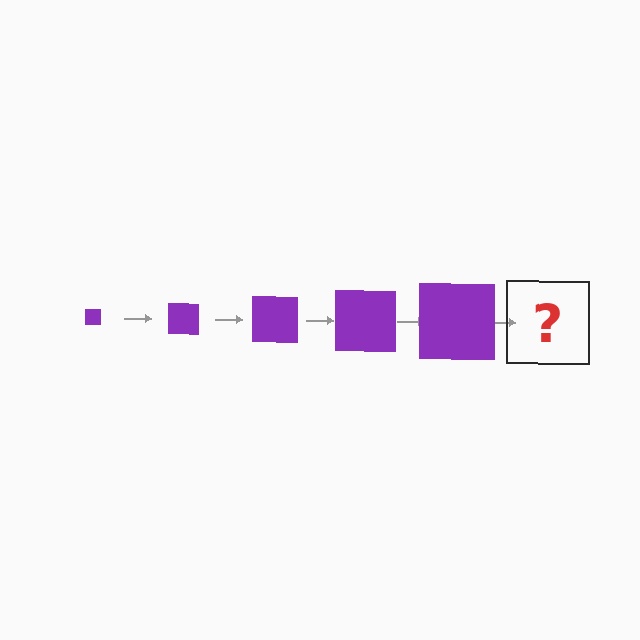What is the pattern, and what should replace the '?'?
The pattern is that the square gets progressively larger each step. The '?' should be a purple square, larger than the previous one.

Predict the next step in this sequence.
The next step is a purple square, larger than the previous one.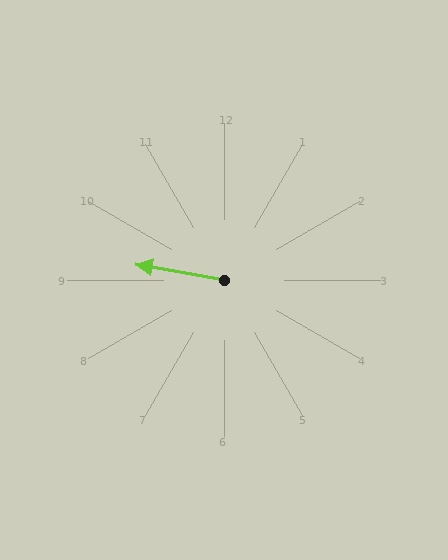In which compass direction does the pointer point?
West.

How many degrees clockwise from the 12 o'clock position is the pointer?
Approximately 280 degrees.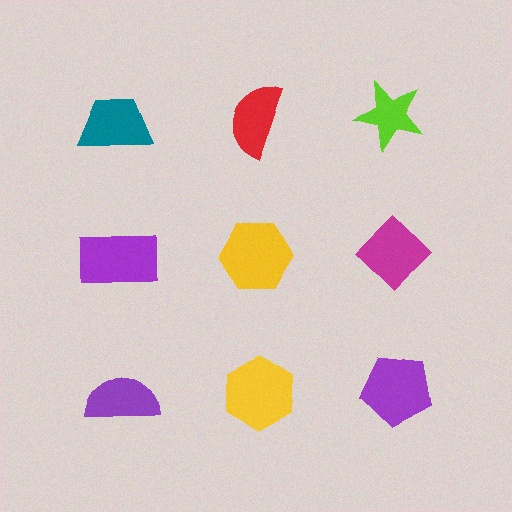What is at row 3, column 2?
A yellow hexagon.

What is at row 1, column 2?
A red semicircle.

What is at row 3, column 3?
A purple pentagon.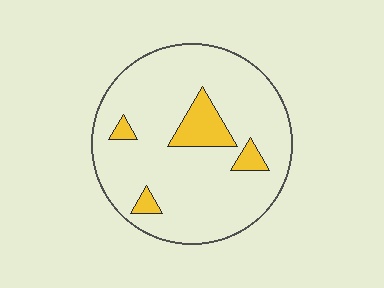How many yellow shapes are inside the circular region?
4.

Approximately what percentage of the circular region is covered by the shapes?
Approximately 10%.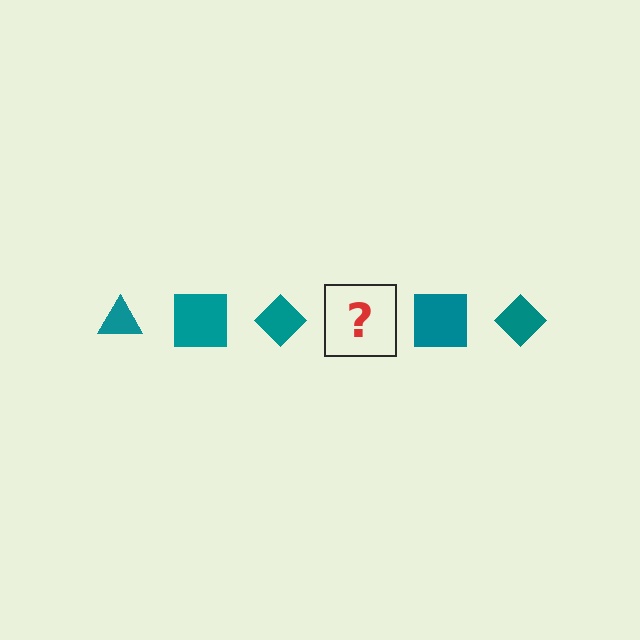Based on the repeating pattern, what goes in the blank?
The blank should be a teal triangle.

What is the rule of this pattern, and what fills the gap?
The rule is that the pattern cycles through triangle, square, diamond shapes in teal. The gap should be filled with a teal triangle.